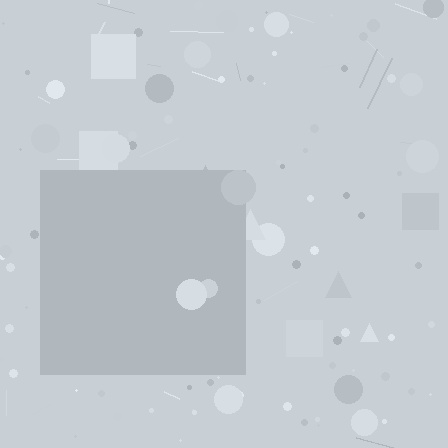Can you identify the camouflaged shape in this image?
The camouflaged shape is a square.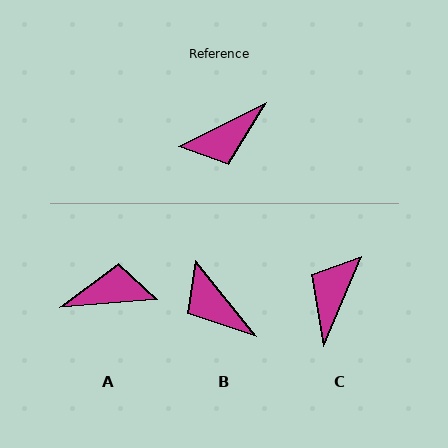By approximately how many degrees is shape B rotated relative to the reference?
Approximately 78 degrees clockwise.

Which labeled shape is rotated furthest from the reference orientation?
A, about 158 degrees away.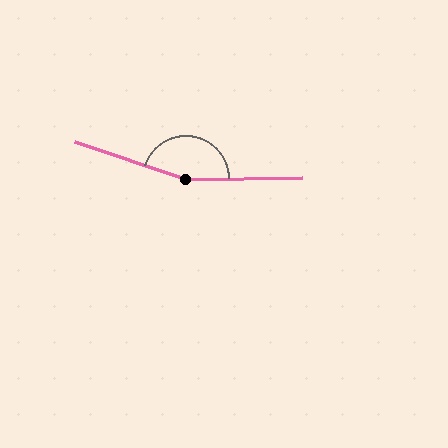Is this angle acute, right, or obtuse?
It is obtuse.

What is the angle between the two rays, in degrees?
Approximately 161 degrees.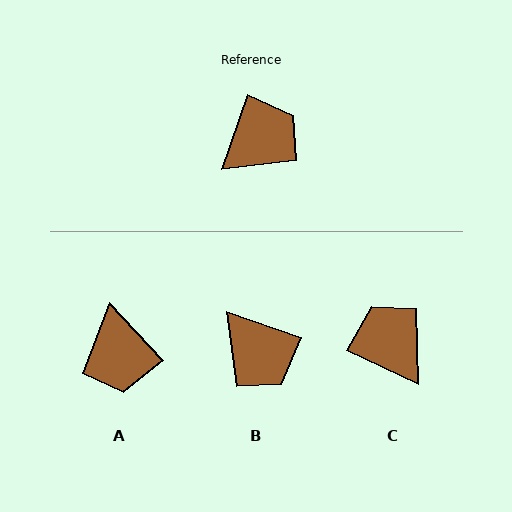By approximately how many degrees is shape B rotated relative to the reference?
Approximately 90 degrees clockwise.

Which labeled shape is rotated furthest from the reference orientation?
A, about 118 degrees away.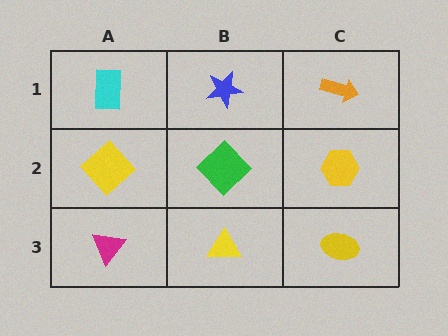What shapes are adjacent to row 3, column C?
A yellow hexagon (row 2, column C), a yellow triangle (row 3, column B).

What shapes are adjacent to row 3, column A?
A yellow diamond (row 2, column A), a yellow triangle (row 3, column B).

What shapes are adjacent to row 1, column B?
A green diamond (row 2, column B), a cyan rectangle (row 1, column A), an orange arrow (row 1, column C).